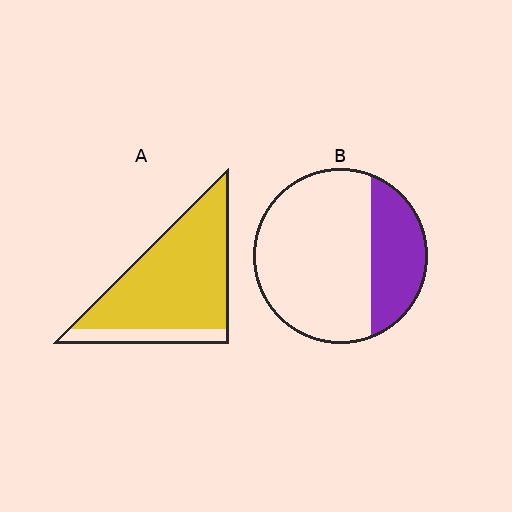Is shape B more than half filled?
No.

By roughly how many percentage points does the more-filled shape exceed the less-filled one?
By roughly 55 percentage points (A over B).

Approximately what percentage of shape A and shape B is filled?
A is approximately 85% and B is approximately 30%.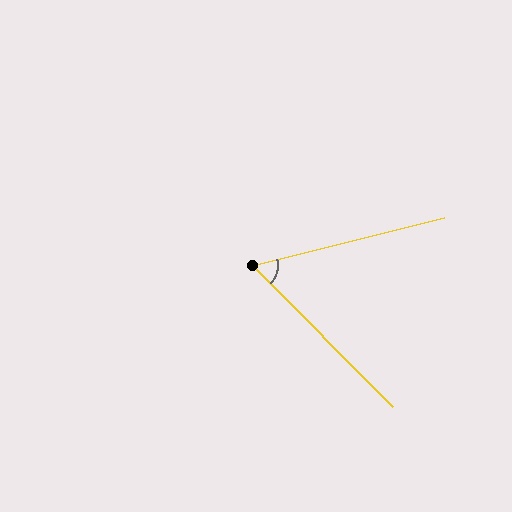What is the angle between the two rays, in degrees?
Approximately 59 degrees.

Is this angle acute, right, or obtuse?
It is acute.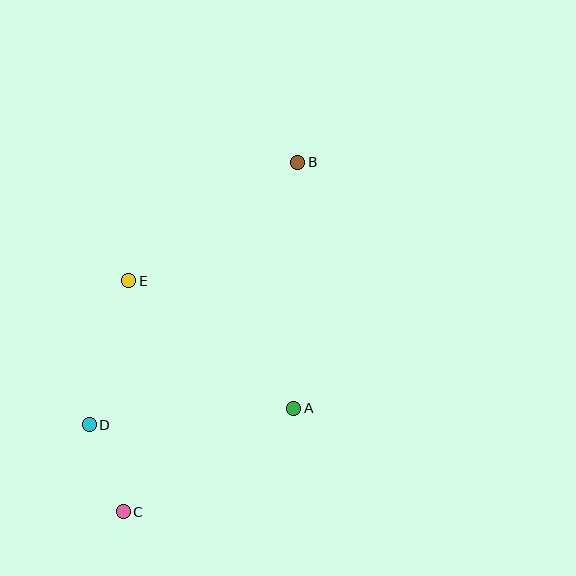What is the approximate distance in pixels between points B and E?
The distance between B and E is approximately 206 pixels.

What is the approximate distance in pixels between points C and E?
The distance between C and E is approximately 231 pixels.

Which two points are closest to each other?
Points C and D are closest to each other.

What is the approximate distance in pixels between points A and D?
The distance between A and D is approximately 205 pixels.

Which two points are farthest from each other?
Points B and C are farthest from each other.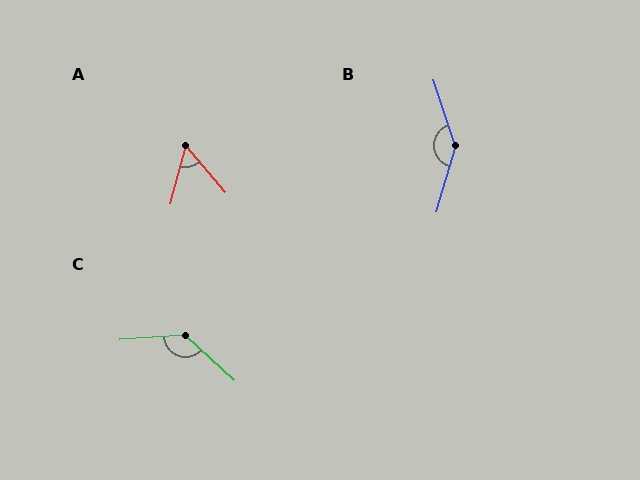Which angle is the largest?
B, at approximately 146 degrees.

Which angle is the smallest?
A, at approximately 55 degrees.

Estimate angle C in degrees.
Approximately 133 degrees.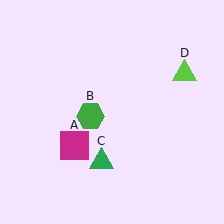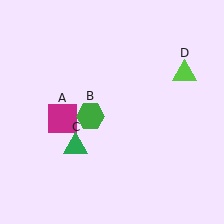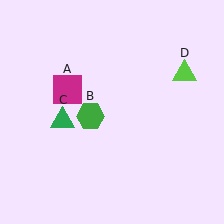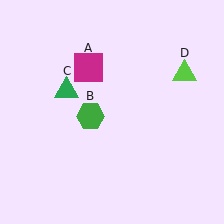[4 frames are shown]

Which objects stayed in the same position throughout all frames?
Green hexagon (object B) and lime triangle (object D) remained stationary.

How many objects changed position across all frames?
2 objects changed position: magenta square (object A), green triangle (object C).